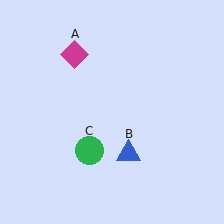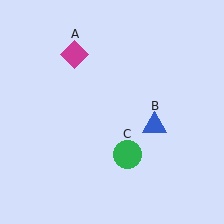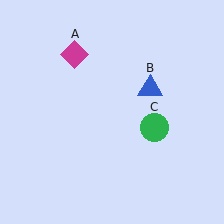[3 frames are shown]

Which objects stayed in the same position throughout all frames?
Magenta diamond (object A) remained stationary.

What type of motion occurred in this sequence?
The blue triangle (object B), green circle (object C) rotated counterclockwise around the center of the scene.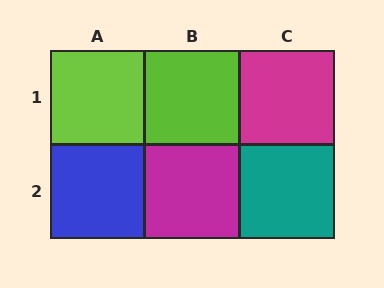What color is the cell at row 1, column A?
Lime.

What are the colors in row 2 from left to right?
Blue, magenta, teal.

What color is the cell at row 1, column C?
Magenta.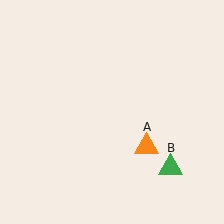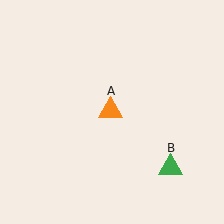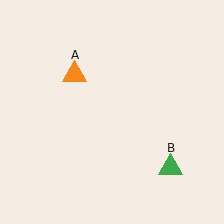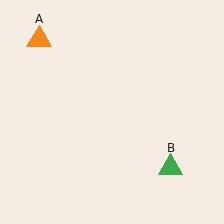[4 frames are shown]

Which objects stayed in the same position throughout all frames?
Green triangle (object B) remained stationary.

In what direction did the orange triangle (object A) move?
The orange triangle (object A) moved up and to the left.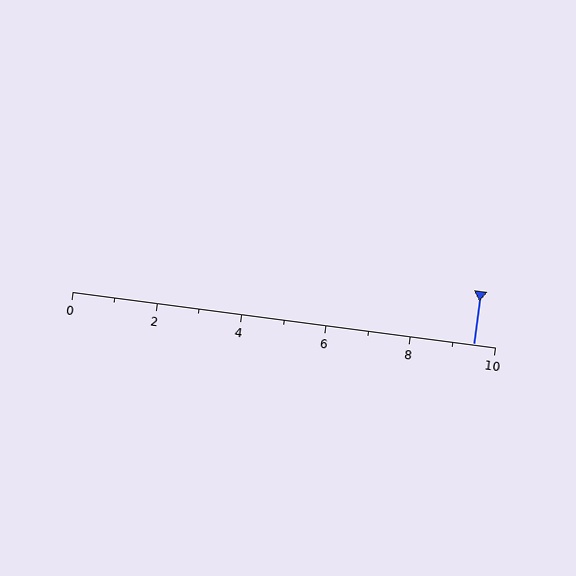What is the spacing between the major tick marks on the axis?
The major ticks are spaced 2 apart.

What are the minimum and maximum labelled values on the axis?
The axis runs from 0 to 10.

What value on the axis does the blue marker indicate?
The marker indicates approximately 9.5.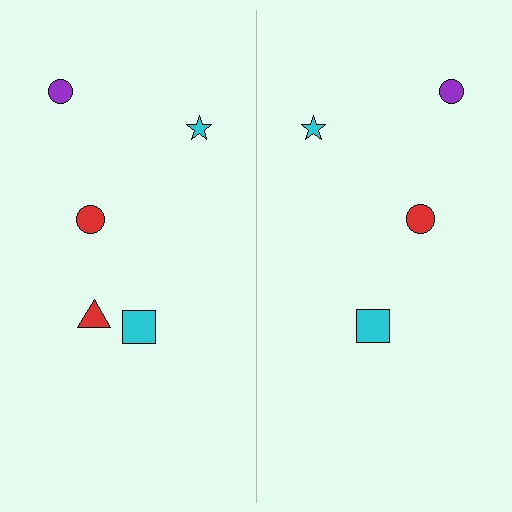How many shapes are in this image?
There are 9 shapes in this image.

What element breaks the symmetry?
A red triangle is missing from the right side.